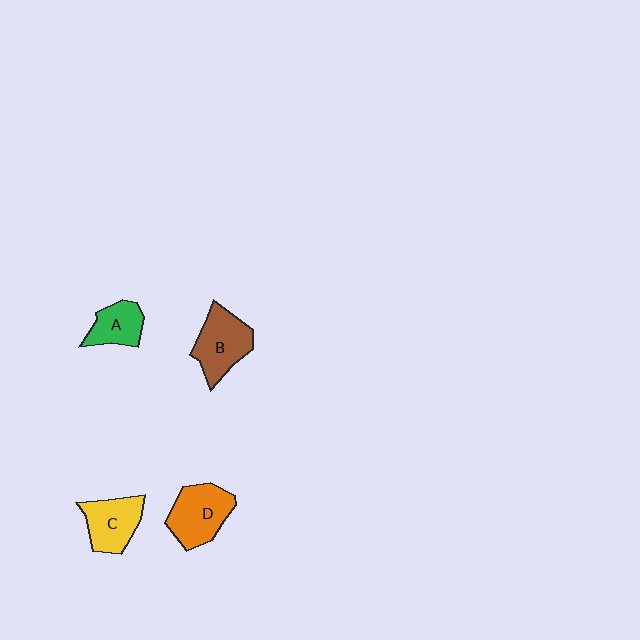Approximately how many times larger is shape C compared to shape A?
Approximately 1.3 times.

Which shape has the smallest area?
Shape A (green).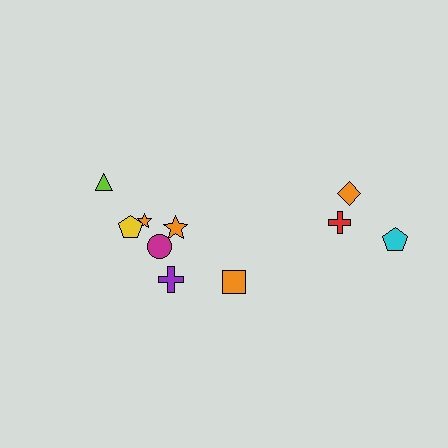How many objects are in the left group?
There are 6 objects.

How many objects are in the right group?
There are 4 objects.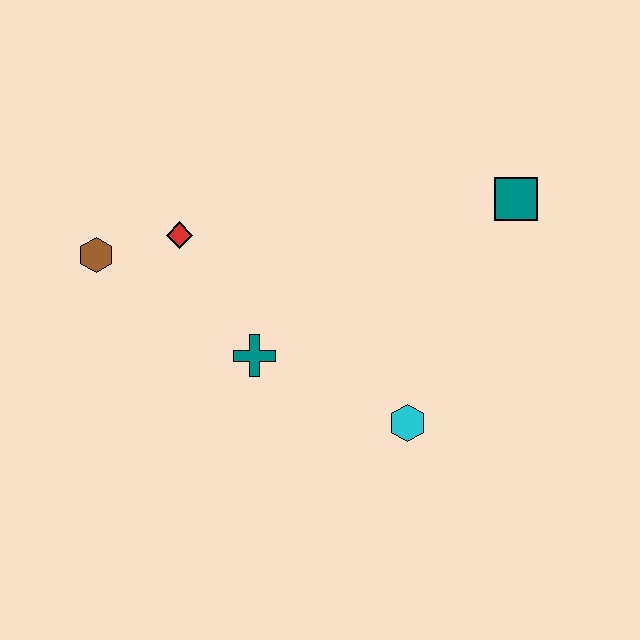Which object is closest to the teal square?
The cyan hexagon is closest to the teal square.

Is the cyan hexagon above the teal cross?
No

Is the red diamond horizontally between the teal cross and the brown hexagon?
Yes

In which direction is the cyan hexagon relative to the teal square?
The cyan hexagon is below the teal square.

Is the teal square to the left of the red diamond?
No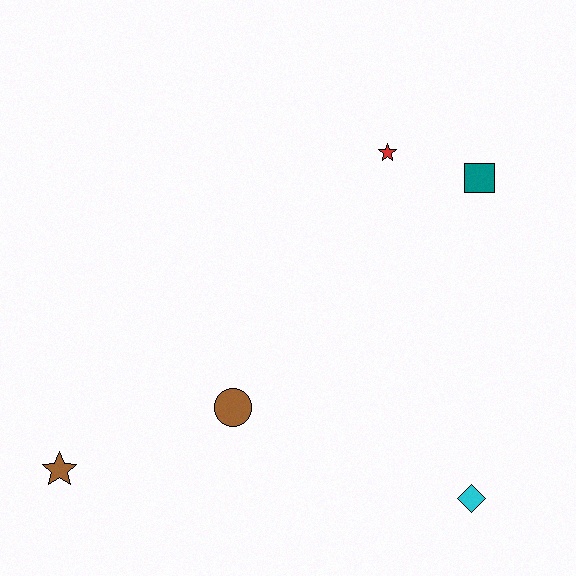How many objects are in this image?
There are 5 objects.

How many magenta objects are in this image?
There are no magenta objects.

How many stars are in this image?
There are 2 stars.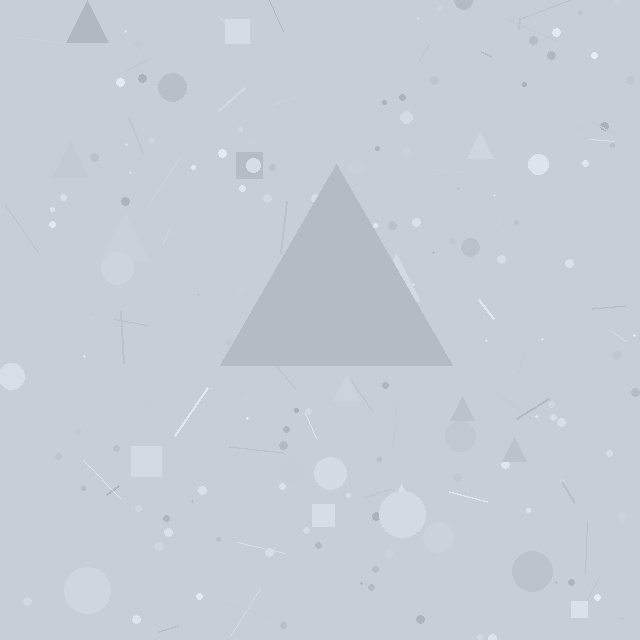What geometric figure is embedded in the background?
A triangle is embedded in the background.